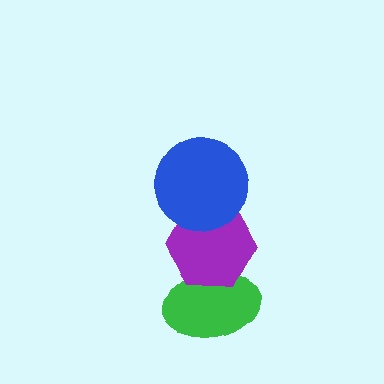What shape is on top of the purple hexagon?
The blue circle is on top of the purple hexagon.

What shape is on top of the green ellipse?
The purple hexagon is on top of the green ellipse.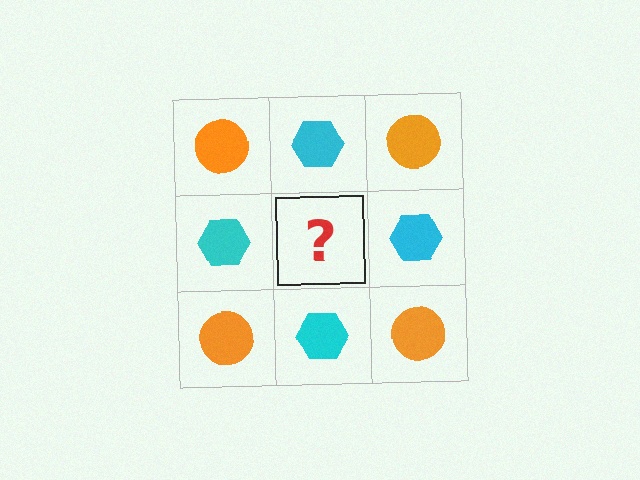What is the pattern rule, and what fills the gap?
The rule is that it alternates orange circle and cyan hexagon in a checkerboard pattern. The gap should be filled with an orange circle.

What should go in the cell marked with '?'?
The missing cell should contain an orange circle.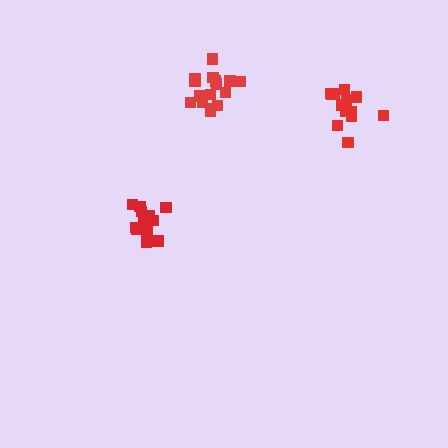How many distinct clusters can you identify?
There are 3 distinct clusters.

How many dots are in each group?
Group 1: 15 dots, Group 2: 16 dots, Group 3: 14 dots (45 total).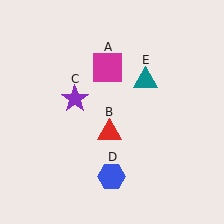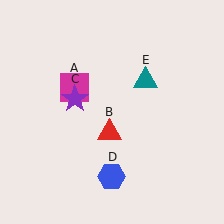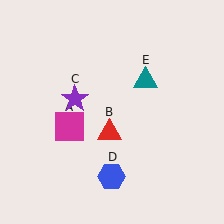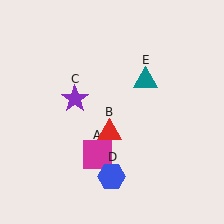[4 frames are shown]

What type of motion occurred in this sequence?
The magenta square (object A) rotated counterclockwise around the center of the scene.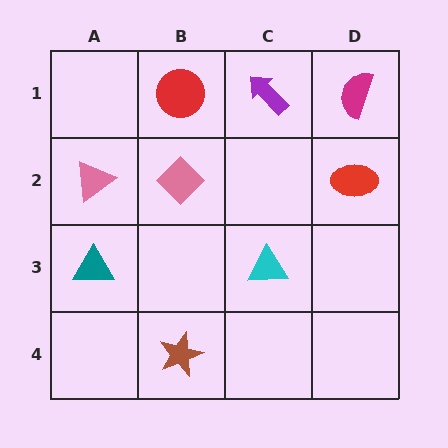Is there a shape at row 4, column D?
No, that cell is empty.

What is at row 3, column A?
A teal triangle.